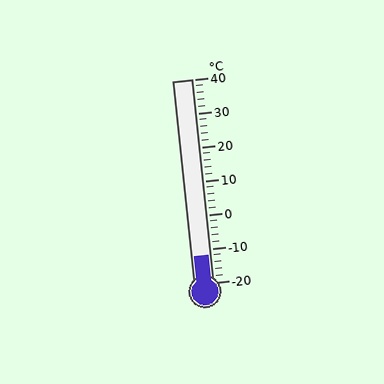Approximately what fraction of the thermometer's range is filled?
The thermometer is filled to approximately 15% of its range.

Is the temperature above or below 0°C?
The temperature is below 0°C.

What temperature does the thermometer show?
The thermometer shows approximately -12°C.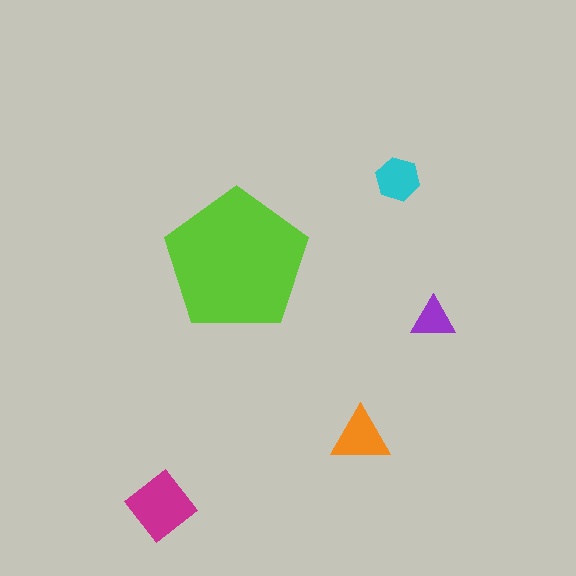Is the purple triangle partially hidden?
No, the purple triangle is fully visible.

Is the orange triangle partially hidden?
No, the orange triangle is fully visible.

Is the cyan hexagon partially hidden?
No, the cyan hexagon is fully visible.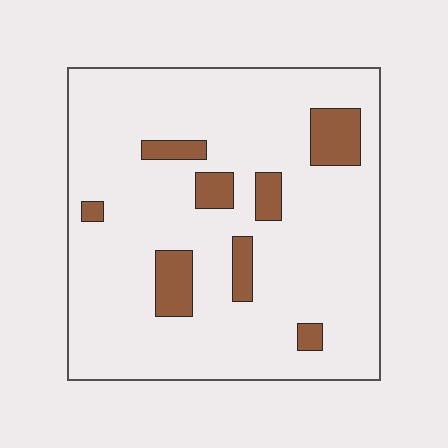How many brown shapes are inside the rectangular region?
8.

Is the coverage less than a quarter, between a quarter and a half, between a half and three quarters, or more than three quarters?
Less than a quarter.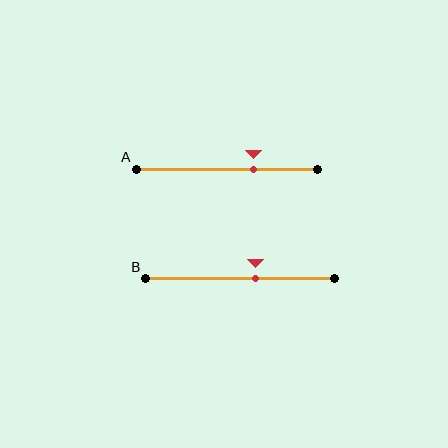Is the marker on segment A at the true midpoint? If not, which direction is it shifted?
No, the marker on segment A is shifted to the right by about 15% of the segment length.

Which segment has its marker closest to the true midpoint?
Segment B has its marker closest to the true midpoint.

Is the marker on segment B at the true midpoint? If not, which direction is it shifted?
No, the marker on segment B is shifted to the right by about 8% of the segment length.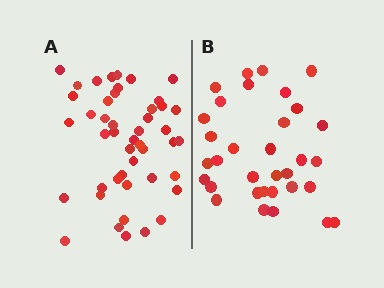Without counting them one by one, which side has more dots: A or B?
Region A (the left region) has more dots.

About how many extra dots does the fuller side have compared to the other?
Region A has approximately 15 more dots than region B.